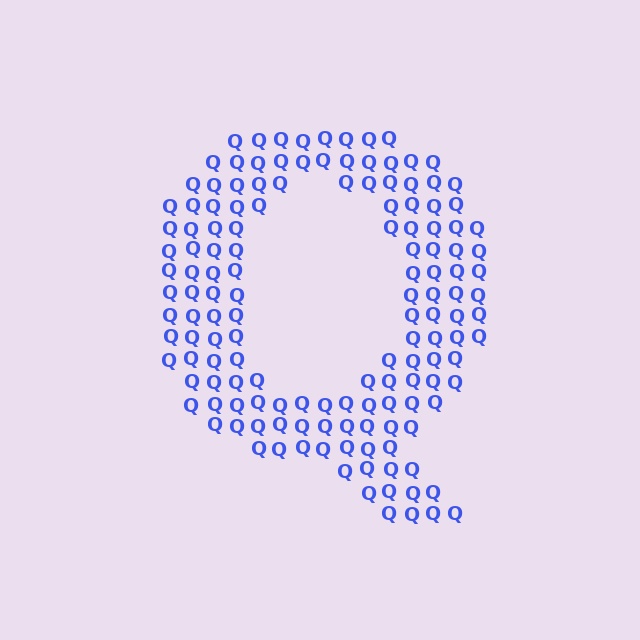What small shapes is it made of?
It is made of small letter Q's.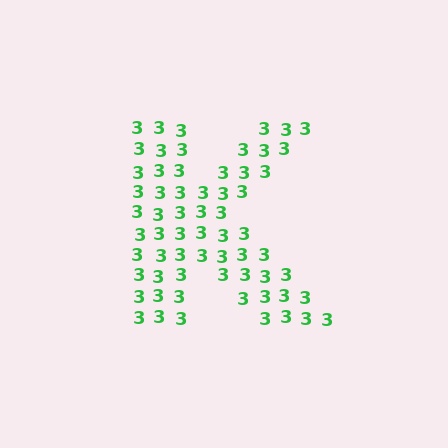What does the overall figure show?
The overall figure shows the letter K.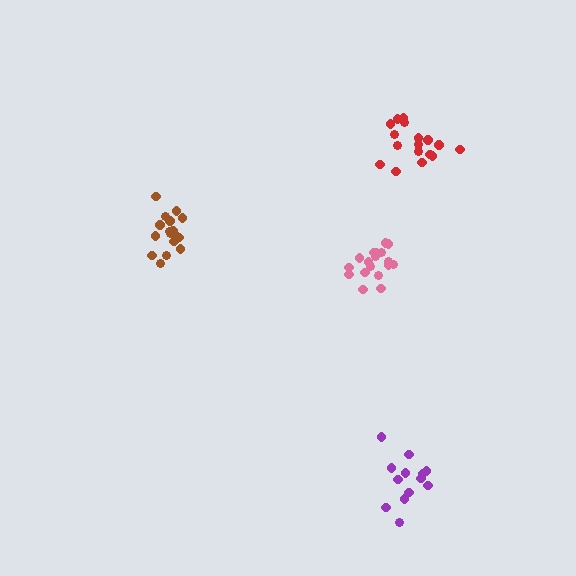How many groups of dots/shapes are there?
There are 4 groups.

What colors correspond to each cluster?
The clusters are colored: pink, brown, purple, red.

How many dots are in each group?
Group 1: 18 dots, Group 2: 17 dots, Group 3: 13 dots, Group 4: 17 dots (65 total).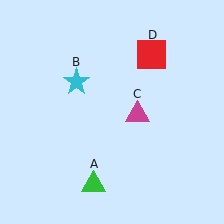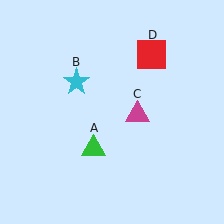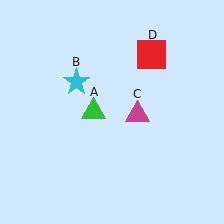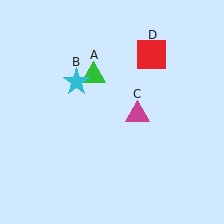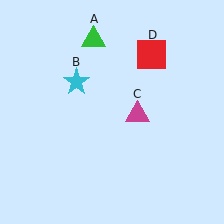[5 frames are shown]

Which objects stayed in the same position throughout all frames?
Cyan star (object B) and magenta triangle (object C) and red square (object D) remained stationary.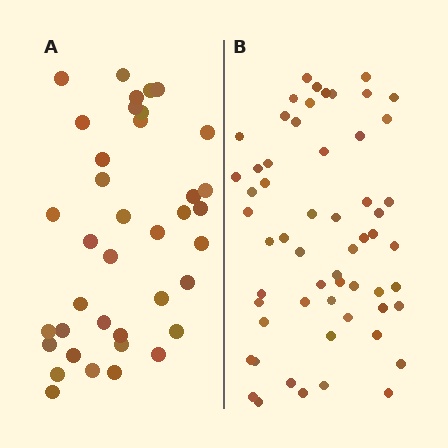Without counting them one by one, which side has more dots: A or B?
Region B (the right region) has more dots.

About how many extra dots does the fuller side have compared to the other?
Region B has approximately 20 more dots than region A.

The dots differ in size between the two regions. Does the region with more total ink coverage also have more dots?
No. Region A has more total ink coverage because its dots are larger, but region B actually contains more individual dots. Total area can be misleading — the number of items is what matters here.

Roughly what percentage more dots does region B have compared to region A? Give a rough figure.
About 55% more.